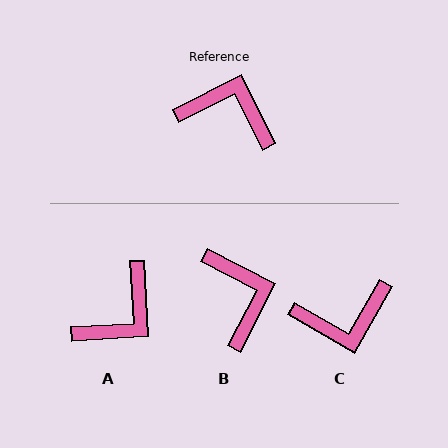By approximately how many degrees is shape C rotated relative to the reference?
Approximately 147 degrees clockwise.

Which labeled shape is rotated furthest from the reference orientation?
C, about 147 degrees away.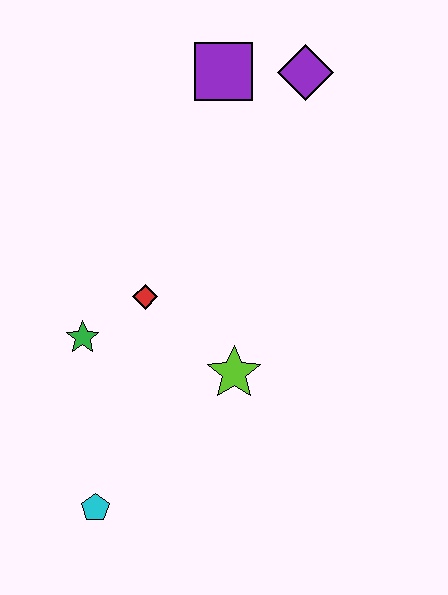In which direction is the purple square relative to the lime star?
The purple square is above the lime star.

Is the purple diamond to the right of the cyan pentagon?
Yes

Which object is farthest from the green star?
The purple diamond is farthest from the green star.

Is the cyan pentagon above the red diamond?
No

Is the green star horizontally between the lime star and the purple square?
No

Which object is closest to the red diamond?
The green star is closest to the red diamond.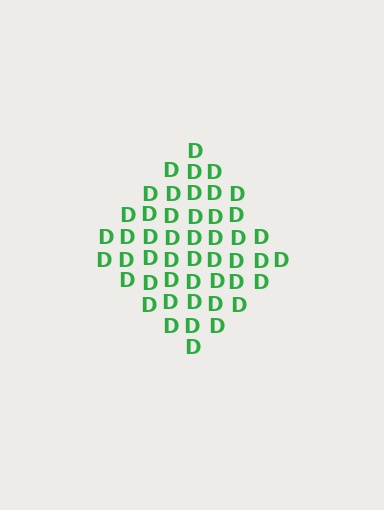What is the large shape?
The large shape is a diamond.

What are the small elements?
The small elements are letter D's.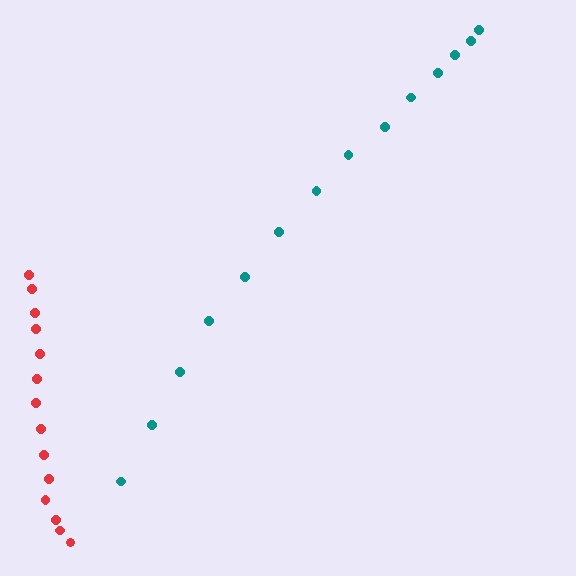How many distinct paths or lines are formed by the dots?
There are 2 distinct paths.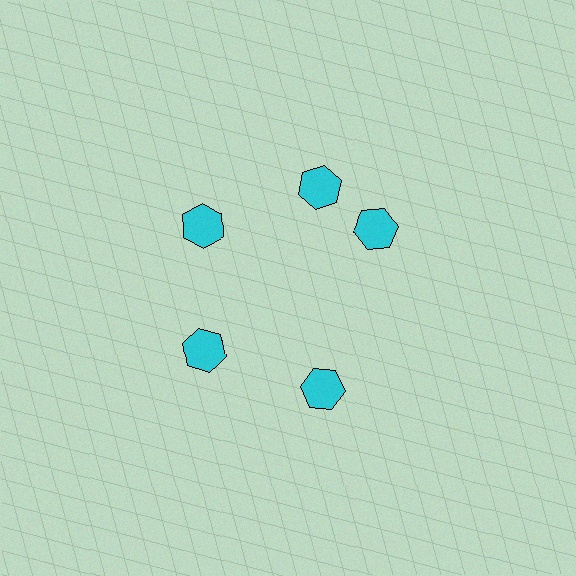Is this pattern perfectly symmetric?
No. The 5 cyan hexagons are arranged in a ring, but one element near the 3 o'clock position is rotated out of alignment along the ring, breaking the 5-fold rotational symmetry.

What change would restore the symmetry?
The symmetry would be restored by rotating it back into even spacing with its neighbors so that all 5 hexagons sit at equal angles and equal distance from the center.